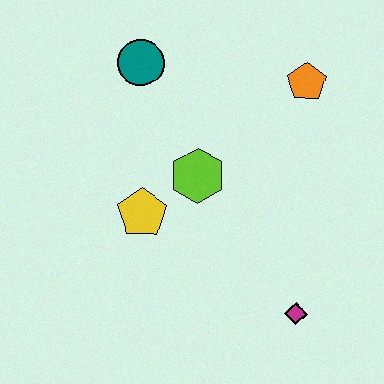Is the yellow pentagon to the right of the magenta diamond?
No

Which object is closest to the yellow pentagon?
The lime hexagon is closest to the yellow pentagon.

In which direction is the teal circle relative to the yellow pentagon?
The teal circle is above the yellow pentagon.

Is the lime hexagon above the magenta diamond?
Yes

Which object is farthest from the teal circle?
The magenta diamond is farthest from the teal circle.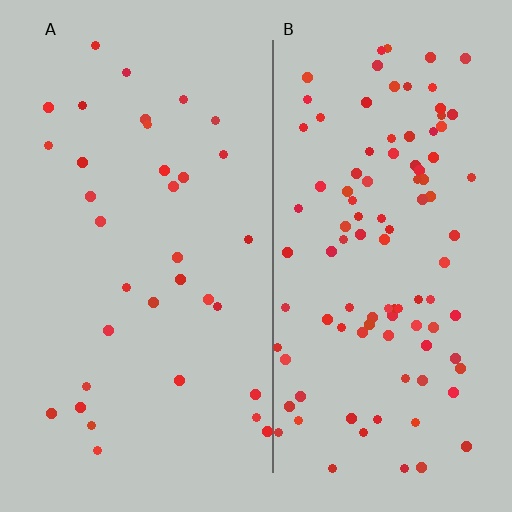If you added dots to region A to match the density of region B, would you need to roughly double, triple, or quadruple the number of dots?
Approximately triple.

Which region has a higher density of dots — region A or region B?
B (the right).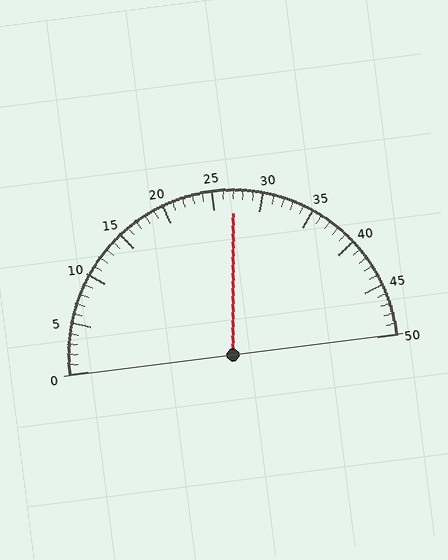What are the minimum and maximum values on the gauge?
The gauge ranges from 0 to 50.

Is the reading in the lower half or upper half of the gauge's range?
The reading is in the upper half of the range (0 to 50).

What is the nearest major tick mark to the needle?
The nearest major tick mark is 25.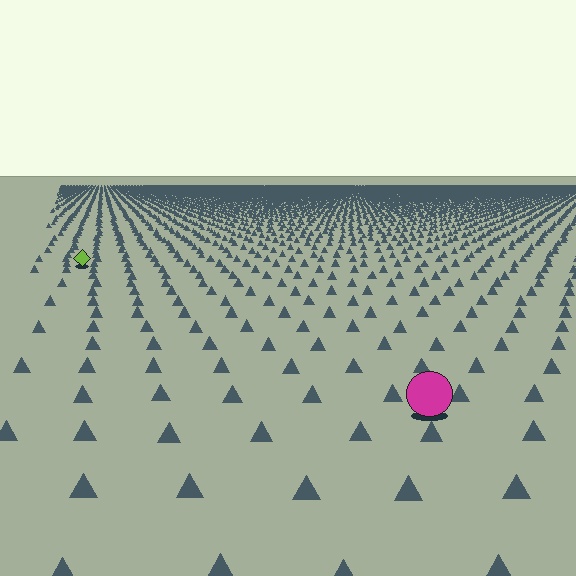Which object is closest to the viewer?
The magenta circle is closest. The texture marks near it are larger and more spread out.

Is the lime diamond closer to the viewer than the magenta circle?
No. The magenta circle is closer — you can tell from the texture gradient: the ground texture is coarser near it.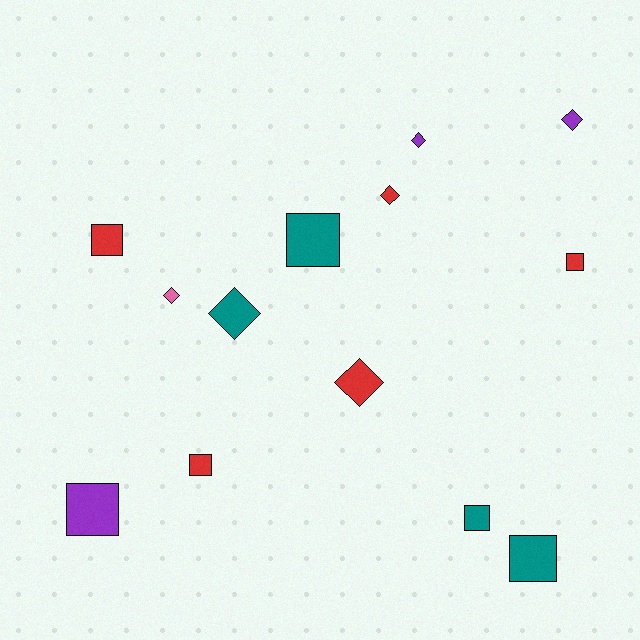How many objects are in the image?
There are 13 objects.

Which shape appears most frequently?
Square, with 7 objects.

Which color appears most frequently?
Red, with 5 objects.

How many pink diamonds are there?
There is 1 pink diamond.